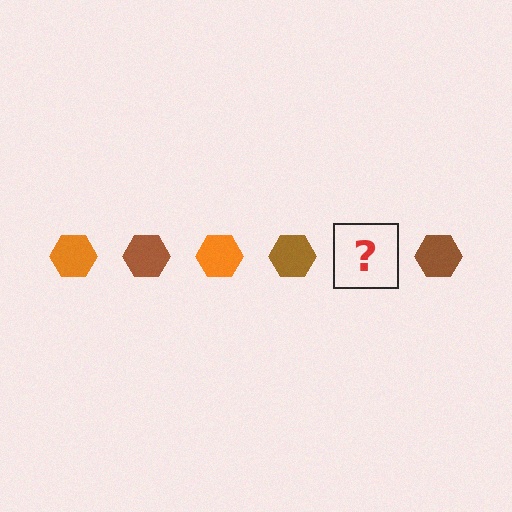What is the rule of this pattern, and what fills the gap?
The rule is that the pattern cycles through orange, brown hexagons. The gap should be filled with an orange hexagon.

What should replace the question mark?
The question mark should be replaced with an orange hexagon.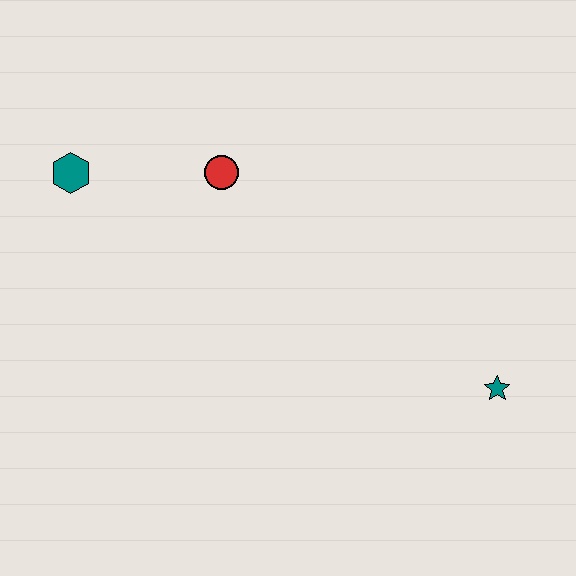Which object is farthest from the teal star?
The teal hexagon is farthest from the teal star.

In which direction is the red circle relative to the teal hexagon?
The red circle is to the right of the teal hexagon.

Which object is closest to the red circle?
The teal hexagon is closest to the red circle.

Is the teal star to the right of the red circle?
Yes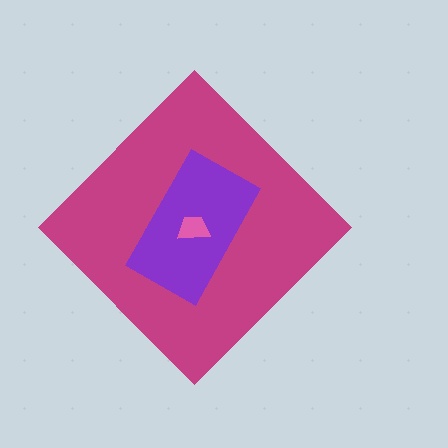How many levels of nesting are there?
3.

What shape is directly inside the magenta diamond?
The purple rectangle.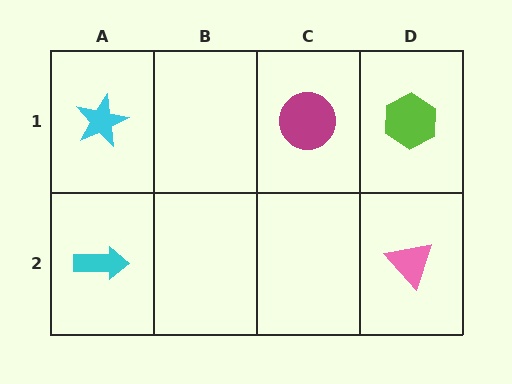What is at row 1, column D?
A lime hexagon.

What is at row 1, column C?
A magenta circle.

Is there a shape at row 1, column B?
No, that cell is empty.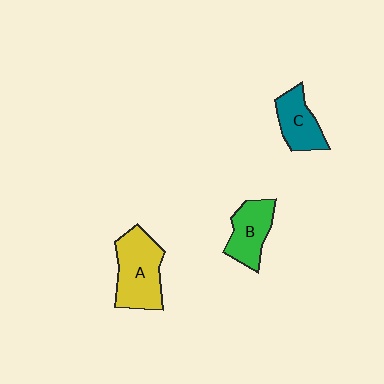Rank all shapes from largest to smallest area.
From largest to smallest: A (yellow), B (green), C (teal).